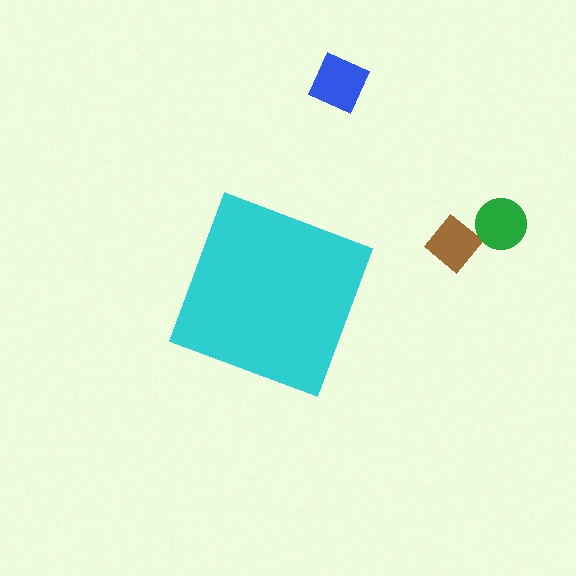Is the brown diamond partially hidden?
No, the brown diamond is fully visible.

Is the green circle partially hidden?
No, the green circle is fully visible.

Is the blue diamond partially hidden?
No, the blue diamond is fully visible.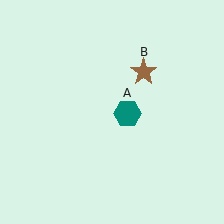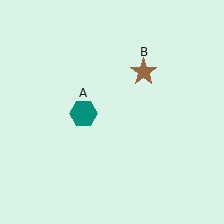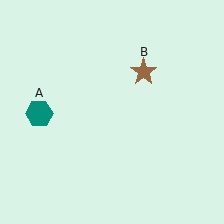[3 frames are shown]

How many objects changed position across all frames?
1 object changed position: teal hexagon (object A).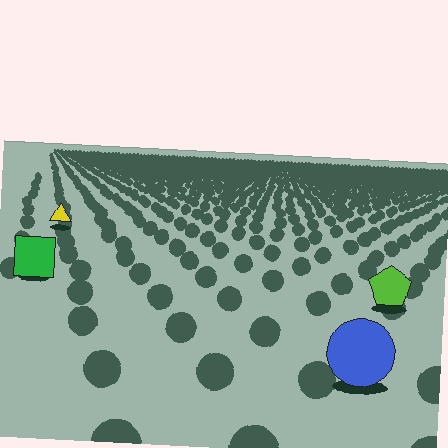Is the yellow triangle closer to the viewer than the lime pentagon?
No. The lime pentagon is closer — you can tell from the texture gradient: the ground texture is coarser near it.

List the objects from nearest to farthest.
From nearest to farthest: the blue circle, the lime pentagon, the green square, the yellow triangle.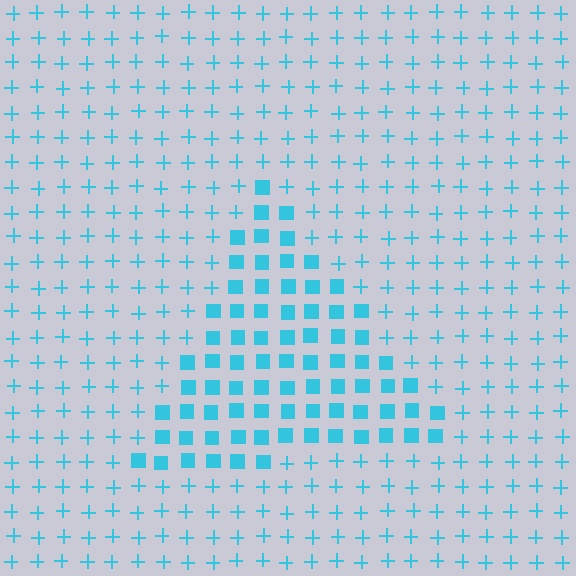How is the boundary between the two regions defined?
The boundary is defined by a change in element shape: squares inside vs. plus signs outside. All elements share the same color and spacing.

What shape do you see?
I see a triangle.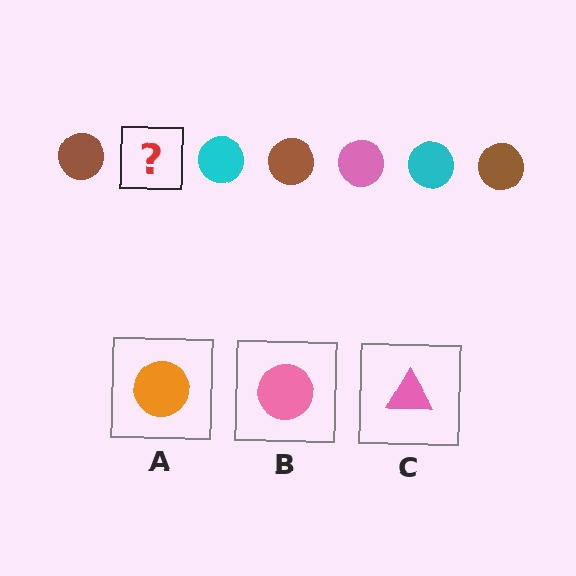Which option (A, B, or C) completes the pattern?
B.